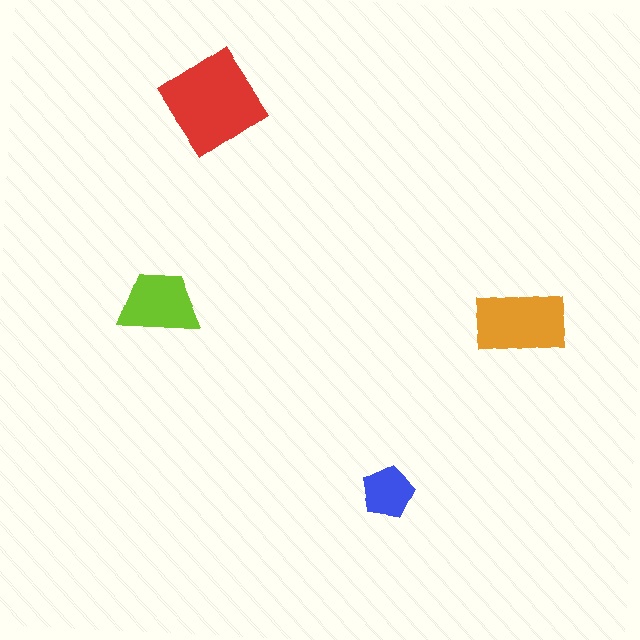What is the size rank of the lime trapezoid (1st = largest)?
3rd.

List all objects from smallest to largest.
The blue pentagon, the lime trapezoid, the orange rectangle, the red diamond.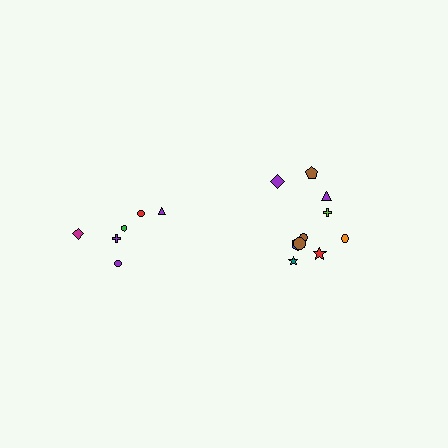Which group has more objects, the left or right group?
The right group.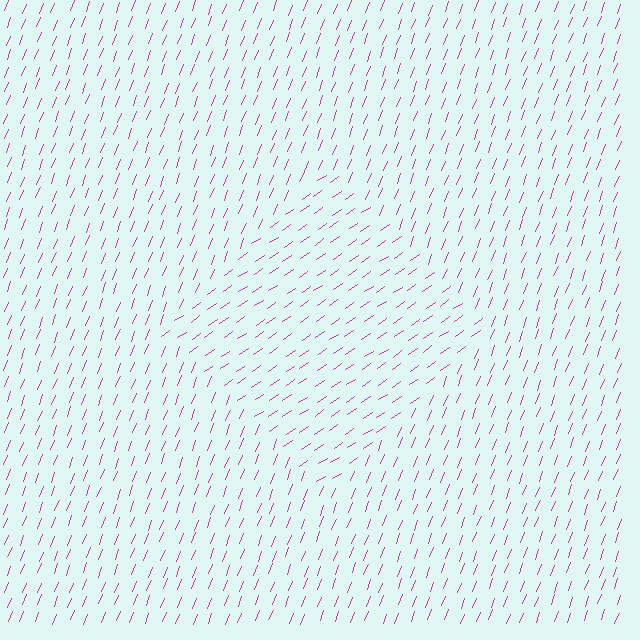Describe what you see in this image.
The image is filled with small magenta line segments. A diamond region in the image has lines oriented differently from the surrounding lines, creating a visible texture boundary.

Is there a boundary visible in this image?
Yes, there is a texture boundary formed by a change in line orientation.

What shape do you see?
I see a diamond.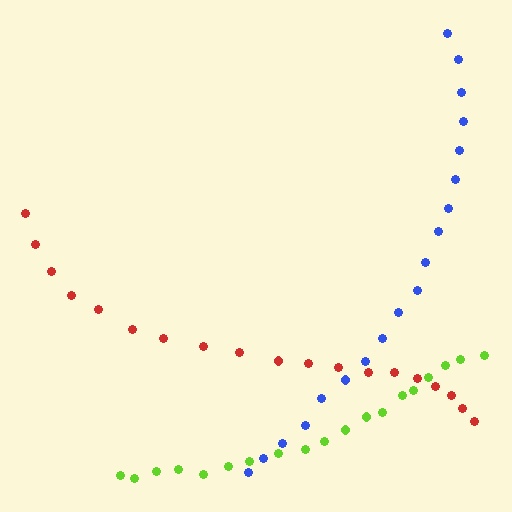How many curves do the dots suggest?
There are 3 distinct paths.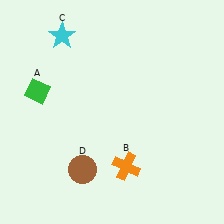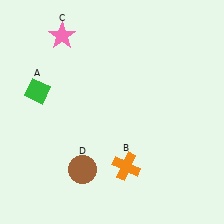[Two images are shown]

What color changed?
The star (C) changed from cyan in Image 1 to pink in Image 2.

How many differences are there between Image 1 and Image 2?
There is 1 difference between the two images.